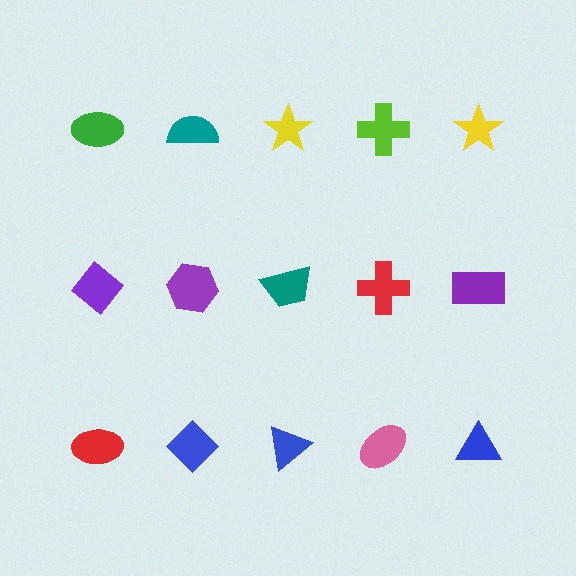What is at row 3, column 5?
A blue triangle.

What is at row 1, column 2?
A teal semicircle.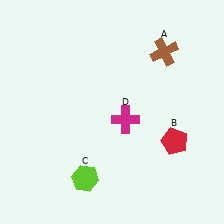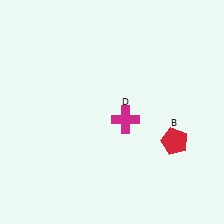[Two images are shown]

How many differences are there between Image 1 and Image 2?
There are 2 differences between the two images.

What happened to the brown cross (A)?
The brown cross (A) was removed in Image 2. It was in the top-right area of Image 1.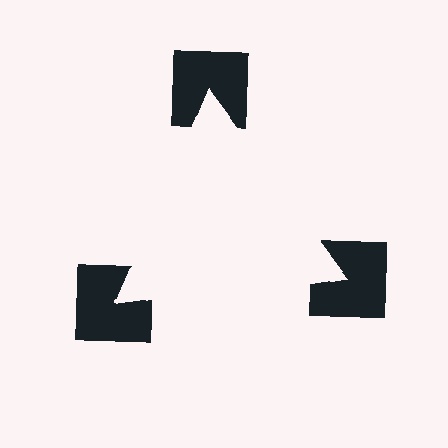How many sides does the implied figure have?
3 sides.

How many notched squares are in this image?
There are 3 — one at each vertex of the illusory triangle.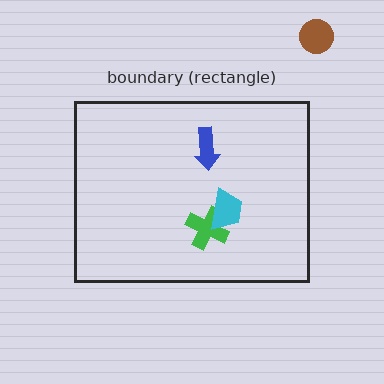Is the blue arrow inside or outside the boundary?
Inside.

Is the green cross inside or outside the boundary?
Inside.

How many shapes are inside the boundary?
3 inside, 1 outside.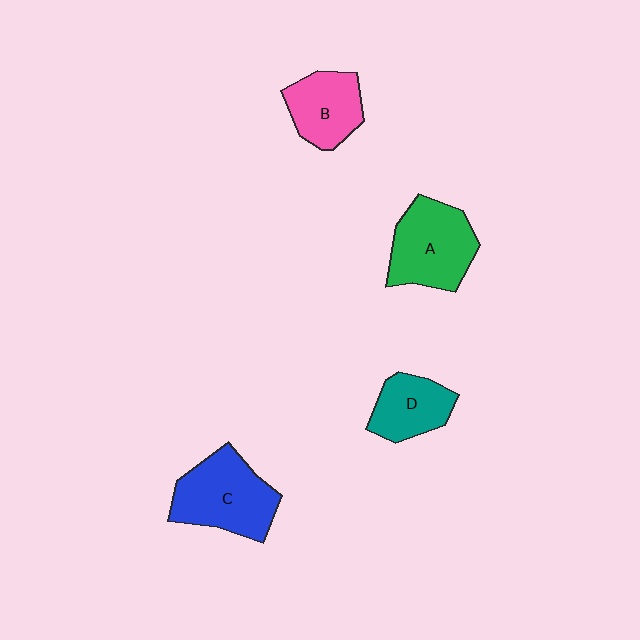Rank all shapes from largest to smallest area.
From largest to smallest: C (blue), A (green), B (pink), D (teal).